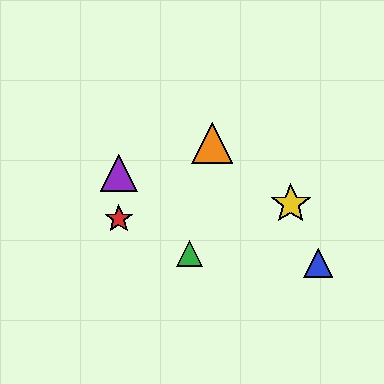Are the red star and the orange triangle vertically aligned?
No, the red star is at x≈119 and the orange triangle is at x≈212.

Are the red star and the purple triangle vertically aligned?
Yes, both are at x≈119.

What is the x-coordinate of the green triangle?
The green triangle is at x≈190.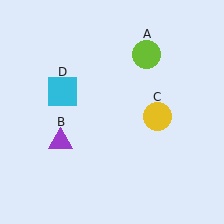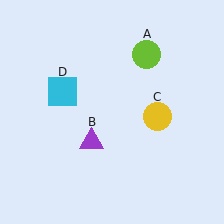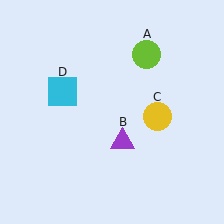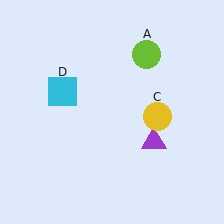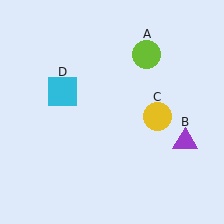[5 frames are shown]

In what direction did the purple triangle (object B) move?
The purple triangle (object B) moved right.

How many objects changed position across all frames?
1 object changed position: purple triangle (object B).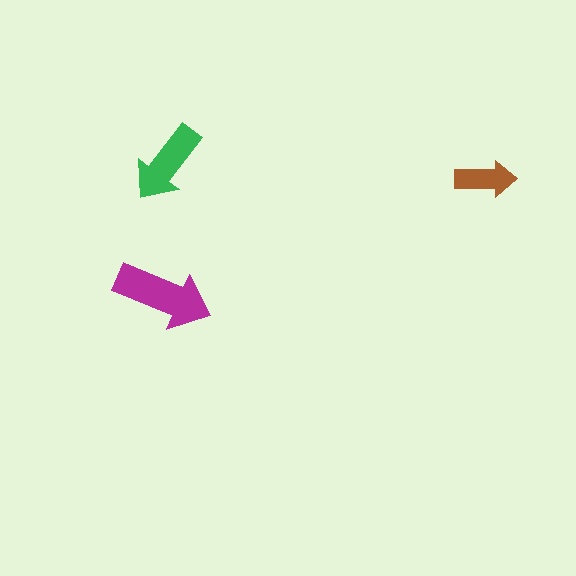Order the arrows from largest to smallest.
the magenta one, the green one, the brown one.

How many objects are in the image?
There are 3 objects in the image.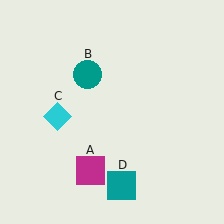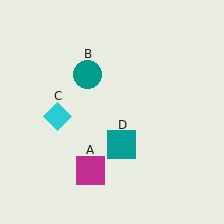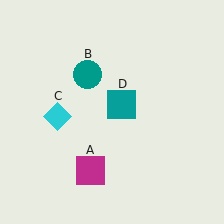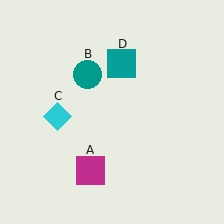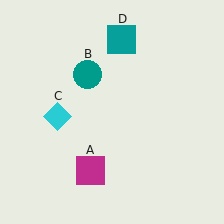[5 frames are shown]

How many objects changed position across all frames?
1 object changed position: teal square (object D).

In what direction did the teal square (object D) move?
The teal square (object D) moved up.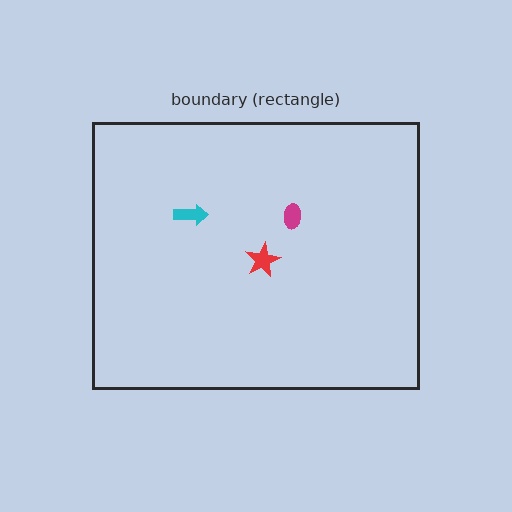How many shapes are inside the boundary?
3 inside, 0 outside.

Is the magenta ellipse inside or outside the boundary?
Inside.